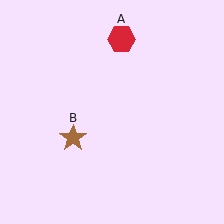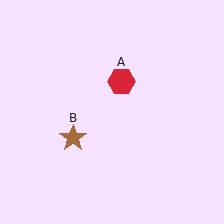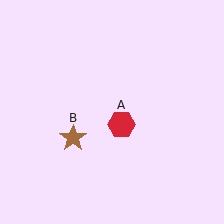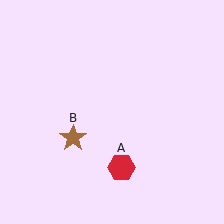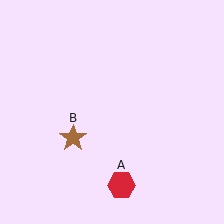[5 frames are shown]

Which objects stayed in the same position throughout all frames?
Brown star (object B) remained stationary.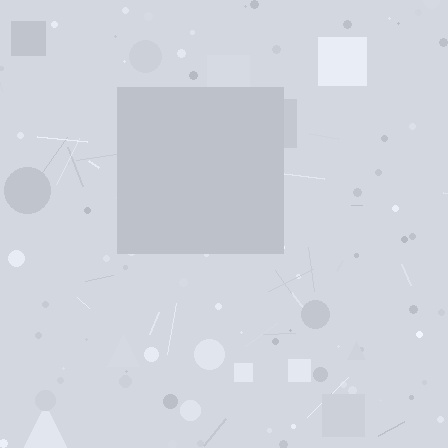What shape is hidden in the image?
A square is hidden in the image.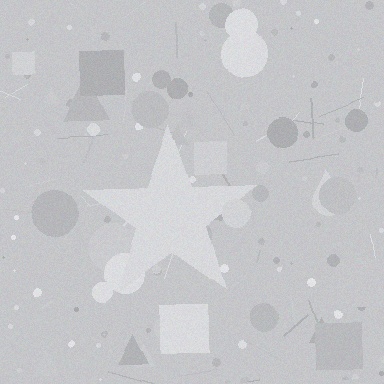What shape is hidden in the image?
A star is hidden in the image.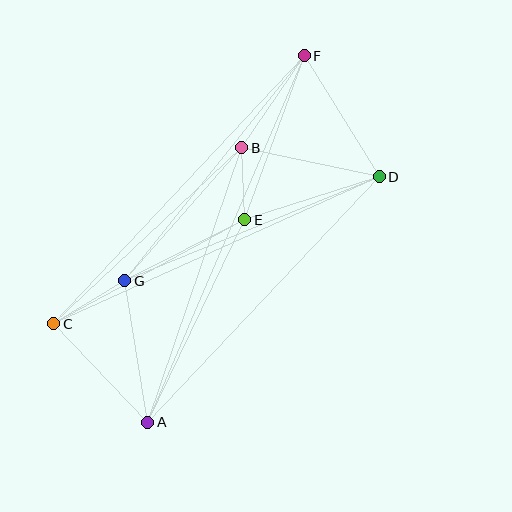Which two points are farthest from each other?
Points A and F are farthest from each other.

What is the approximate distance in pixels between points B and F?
The distance between B and F is approximately 111 pixels.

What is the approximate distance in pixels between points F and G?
The distance between F and G is approximately 288 pixels.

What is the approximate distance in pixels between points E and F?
The distance between E and F is approximately 174 pixels.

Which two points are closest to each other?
Points B and E are closest to each other.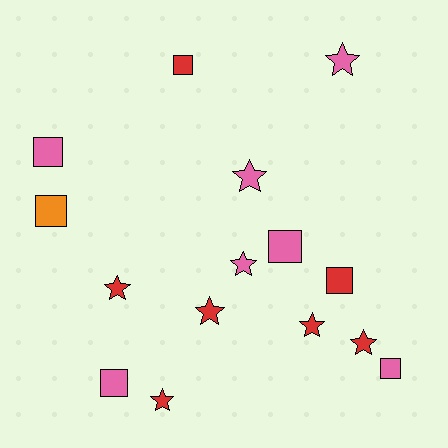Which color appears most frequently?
Pink, with 7 objects.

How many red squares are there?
There are 2 red squares.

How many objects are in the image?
There are 15 objects.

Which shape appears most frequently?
Star, with 8 objects.